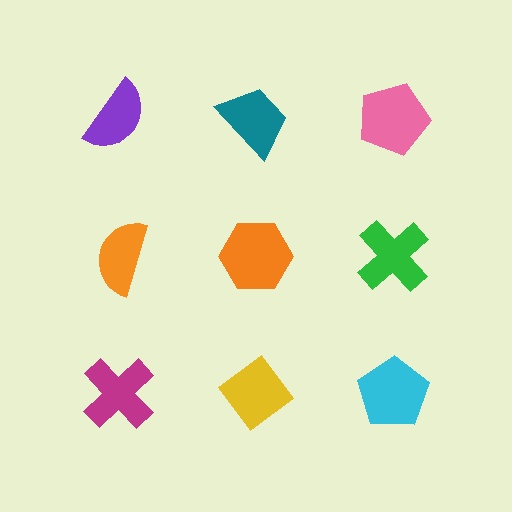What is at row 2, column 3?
A green cross.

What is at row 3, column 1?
A magenta cross.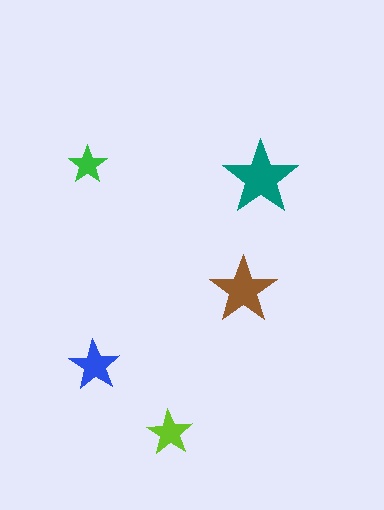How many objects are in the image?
There are 5 objects in the image.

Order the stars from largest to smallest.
the teal one, the brown one, the blue one, the lime one, the green one.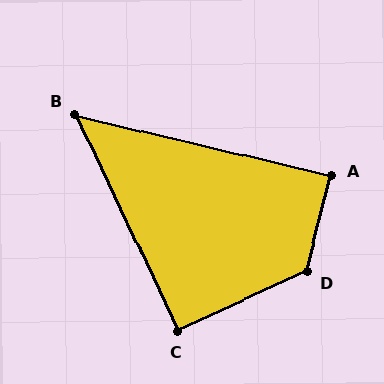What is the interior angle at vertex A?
Approximately 89 degrees (approximately right).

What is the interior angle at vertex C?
Approximately 91 degrees (approximately right).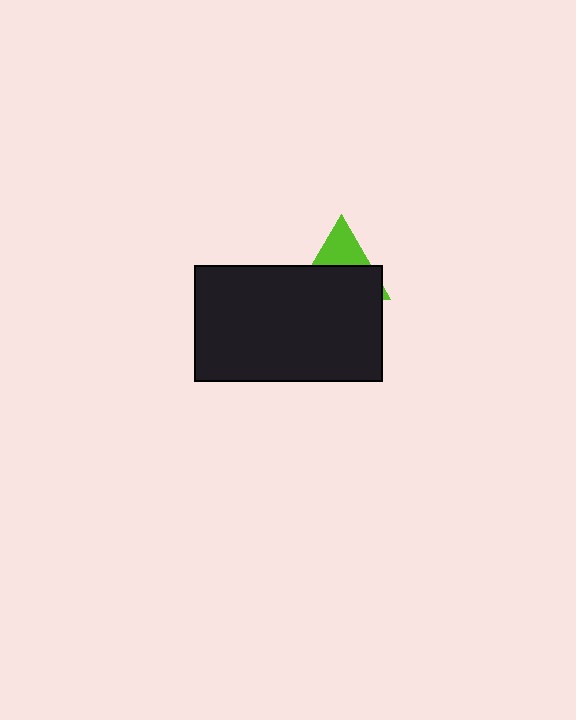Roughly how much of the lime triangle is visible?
A small part of it is visible (roughly 38%).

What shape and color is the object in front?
The object in front is a black rectangle.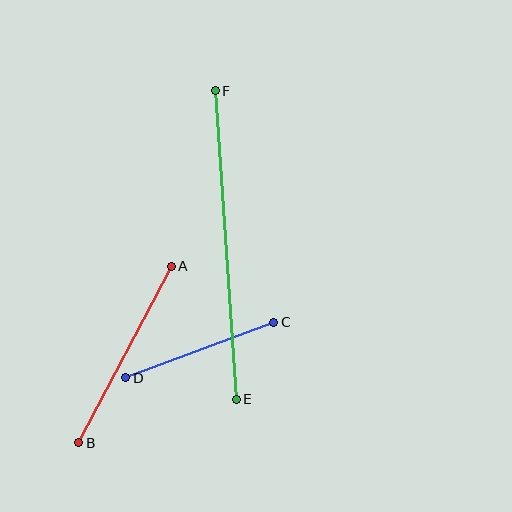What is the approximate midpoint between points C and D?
The midpoint is at approximately (200, 350) pixels.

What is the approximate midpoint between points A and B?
The midpoint is at approximately (125, 354) pixels.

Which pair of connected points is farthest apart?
Points E and F are farthest apart.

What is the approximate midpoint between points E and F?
The midpoint is at approximately (226, 245) pixels.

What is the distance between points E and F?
The distance is approximately 309 pixels.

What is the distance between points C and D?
The distance is approximately 158 pixels.